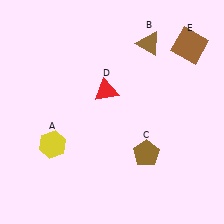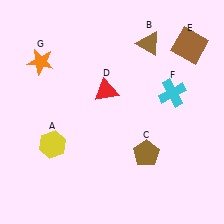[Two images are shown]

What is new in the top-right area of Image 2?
A cyan cross (F) was added in the top-right area of Image 2.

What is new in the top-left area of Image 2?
An orange star (G) was added in the top-left area of Image 2.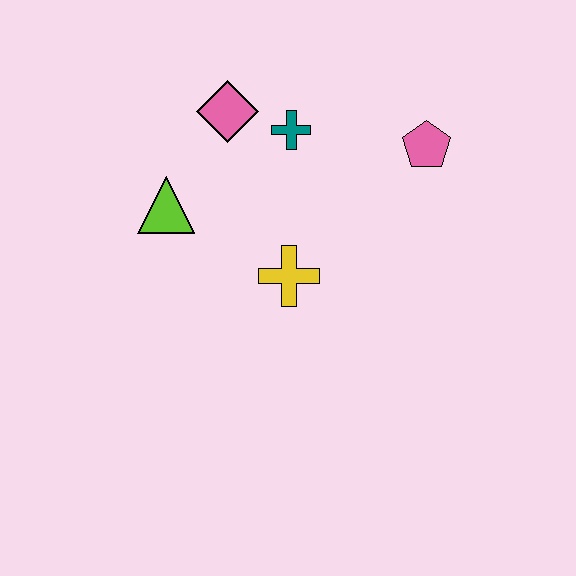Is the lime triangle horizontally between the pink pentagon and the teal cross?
No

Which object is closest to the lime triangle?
The pink diamond is closest to the lime triangle.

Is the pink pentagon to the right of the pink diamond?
Yes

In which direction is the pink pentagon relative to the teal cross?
The pink pentagon is to the right of the teal cross.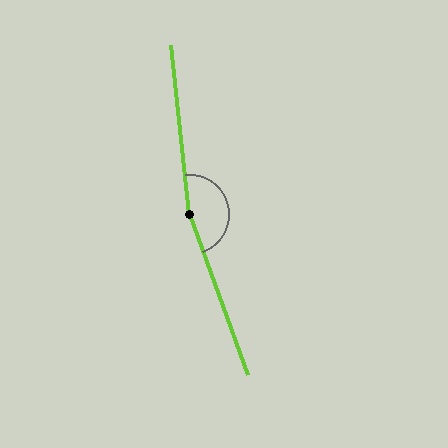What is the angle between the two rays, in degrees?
Approximately 167 degrees.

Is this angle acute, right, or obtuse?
It is obtuse.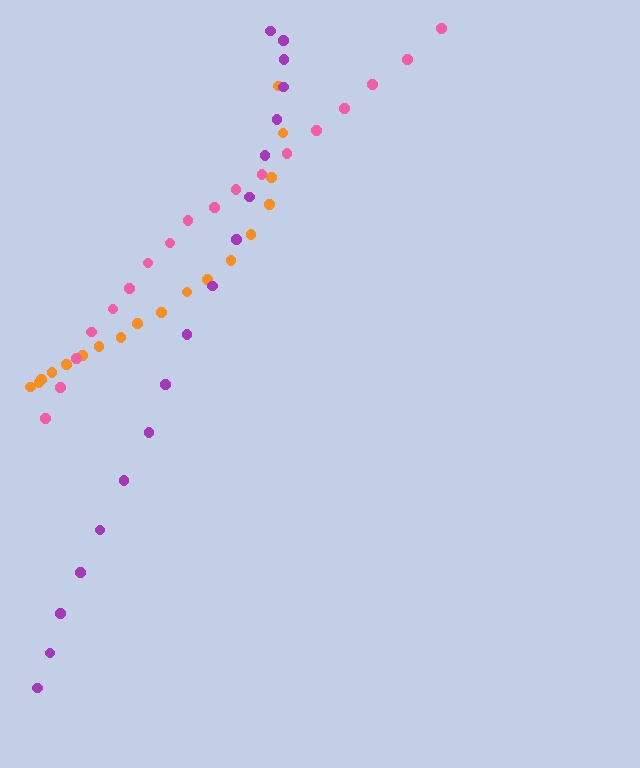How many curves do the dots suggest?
There are 3 distinct paths.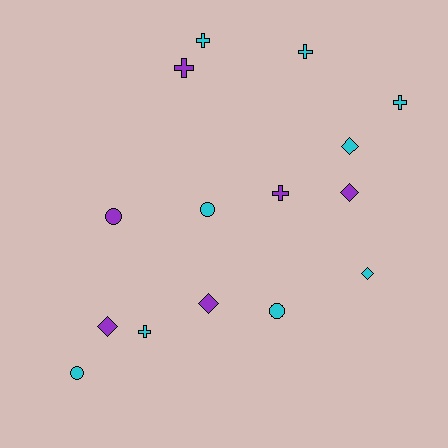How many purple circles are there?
There is 1 purple circle.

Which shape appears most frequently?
Cross, with 6 objects.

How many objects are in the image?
There are 15 objects.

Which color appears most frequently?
Cyan, with 9 objects.